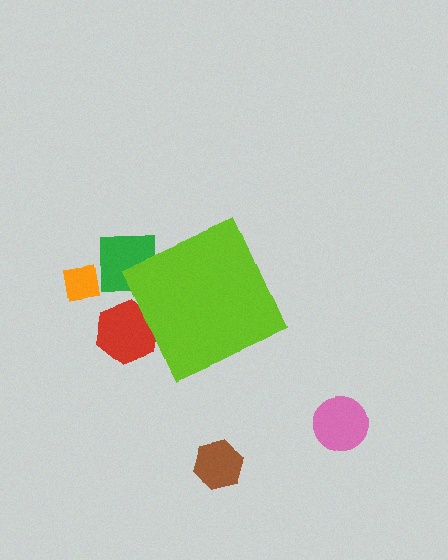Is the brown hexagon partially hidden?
No, the brown hexagon is fully visible.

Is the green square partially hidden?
Yes, the green square is partially hidden behind the lime diamond.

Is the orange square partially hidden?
No, the orange square is fully visible.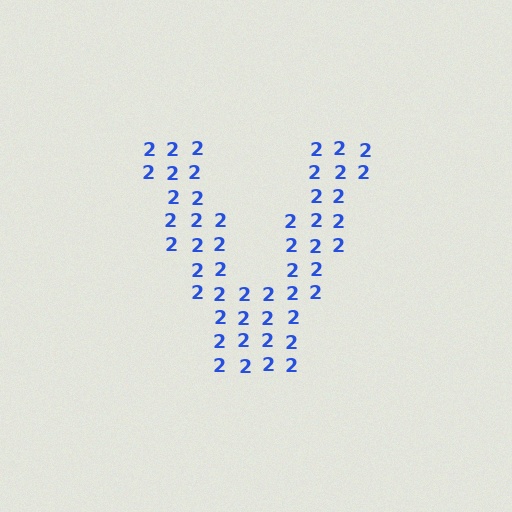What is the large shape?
The large shape is the letter V.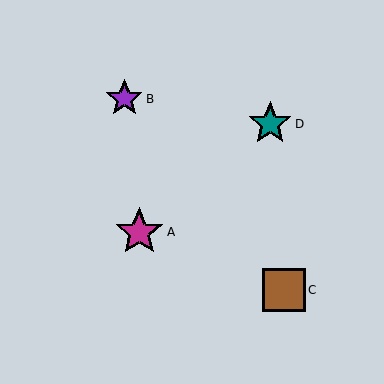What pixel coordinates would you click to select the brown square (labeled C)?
Click at (284, 290) to select the brown square C.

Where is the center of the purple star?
The center of the purple star is at (124, 99).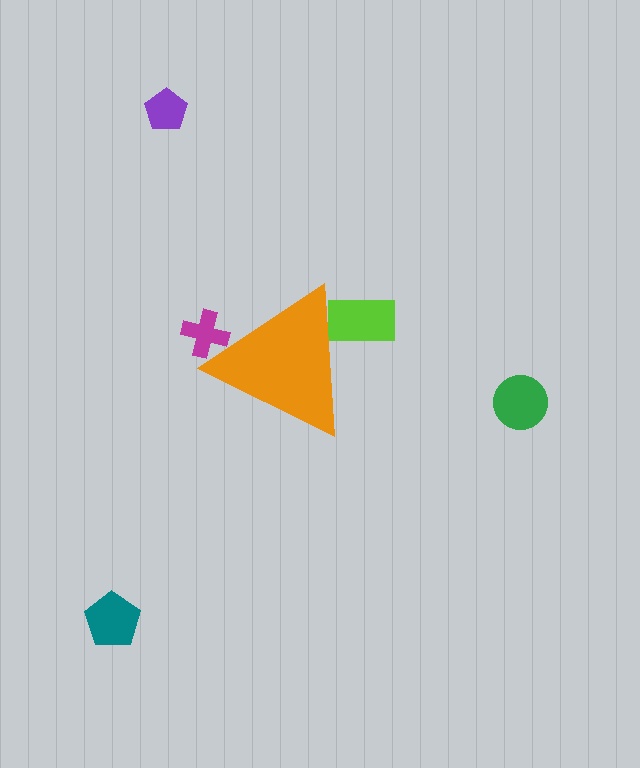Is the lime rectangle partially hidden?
Yes, the lime rectangle is partially hidden behind the orange triangle.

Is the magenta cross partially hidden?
Yes, the magenta cross is partially hidden behind the orange triangle.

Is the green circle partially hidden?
No, the green circle is fully visible.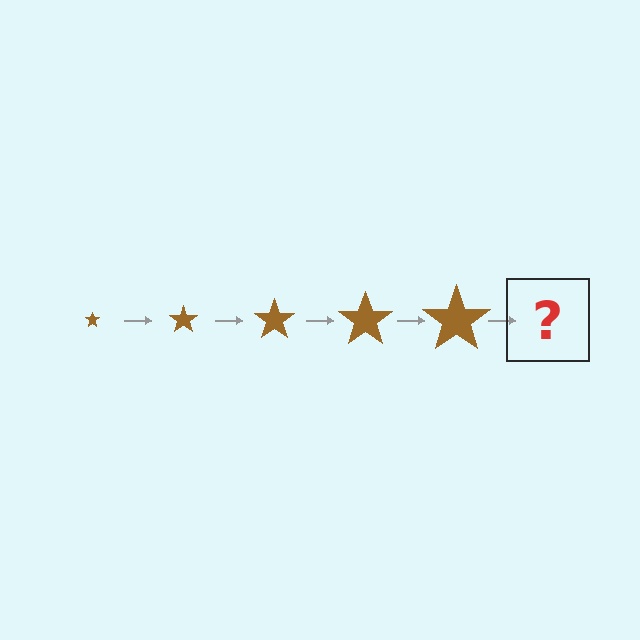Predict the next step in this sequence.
The next step is a brown star, larger than the previous one.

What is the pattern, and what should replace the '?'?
The pattern is that the star gets progressively larger each step. The '?' should be a brown star, larger than the previous one.